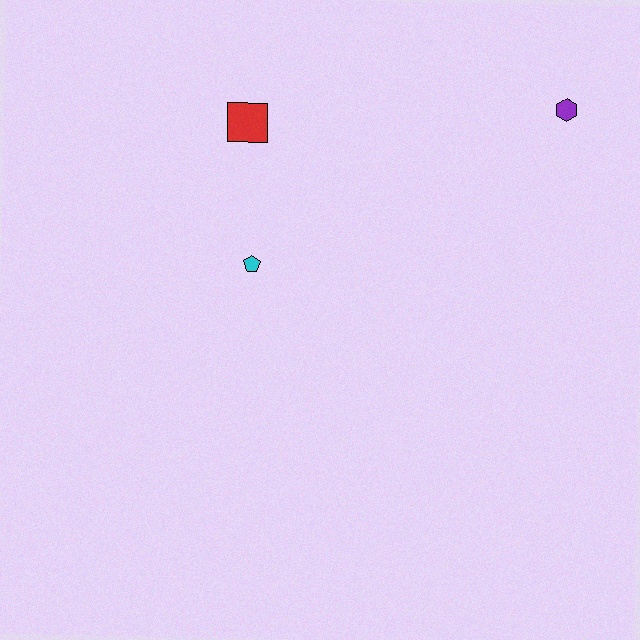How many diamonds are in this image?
There are no diamonds.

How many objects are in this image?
There are 3 objects.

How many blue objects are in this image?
There are no blue objects.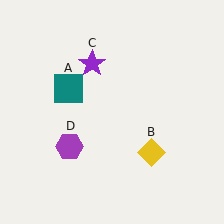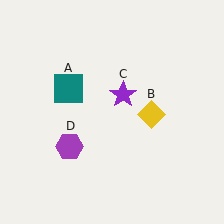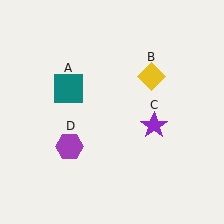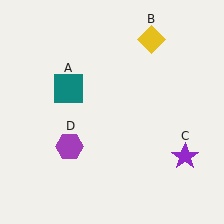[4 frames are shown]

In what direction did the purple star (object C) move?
The purple star (object C) moved down and to the right.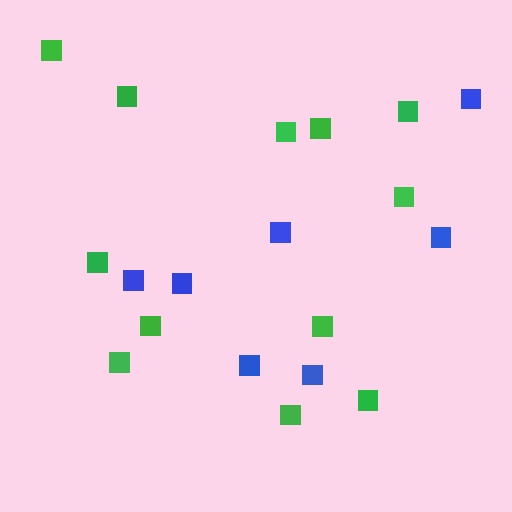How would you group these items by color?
There are 2 groups: one group of green squares (12) and one group of blue squares (7).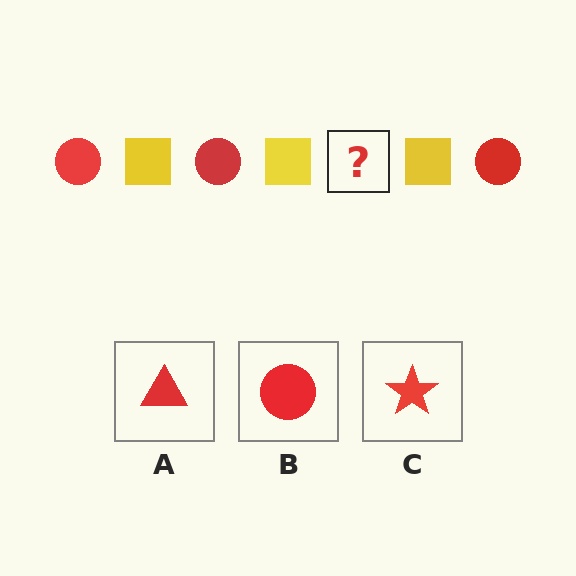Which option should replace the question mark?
Option B.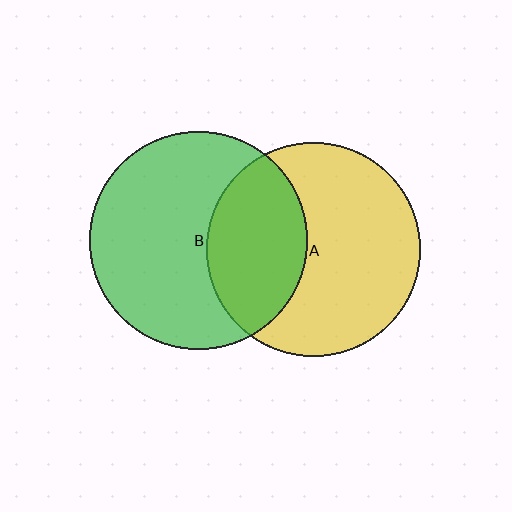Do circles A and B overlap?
Yes.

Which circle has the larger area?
Circle B (green).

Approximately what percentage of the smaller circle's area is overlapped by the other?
Approximately 35%.